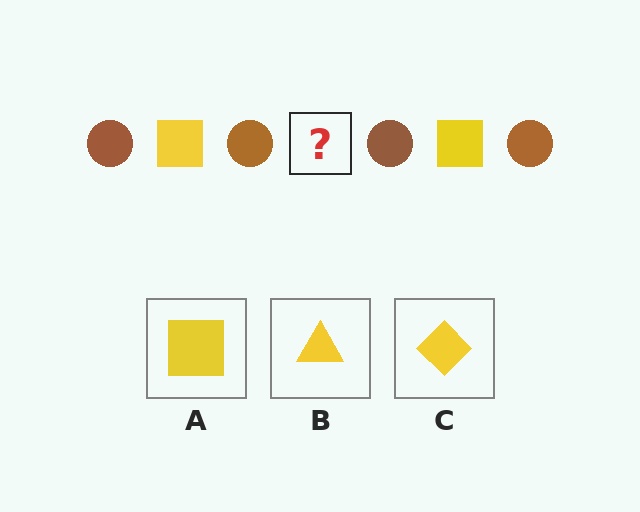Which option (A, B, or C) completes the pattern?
A.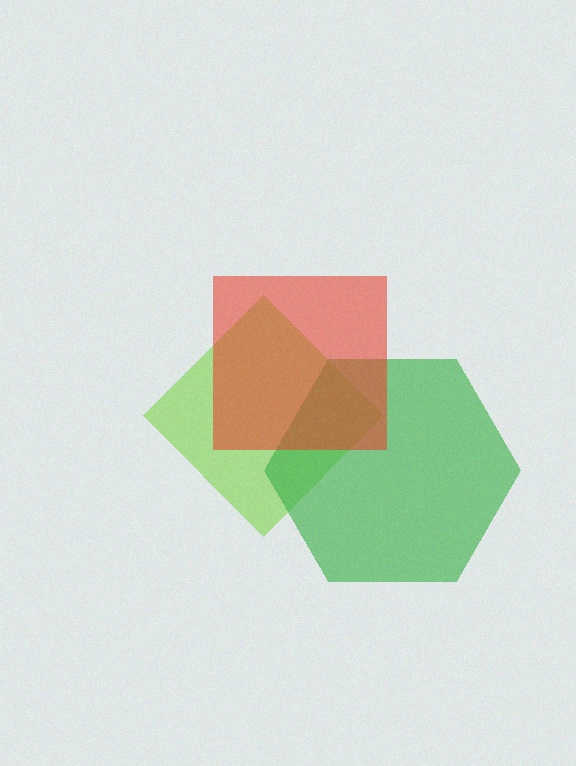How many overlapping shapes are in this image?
There are 3 overlapping shapes in the image.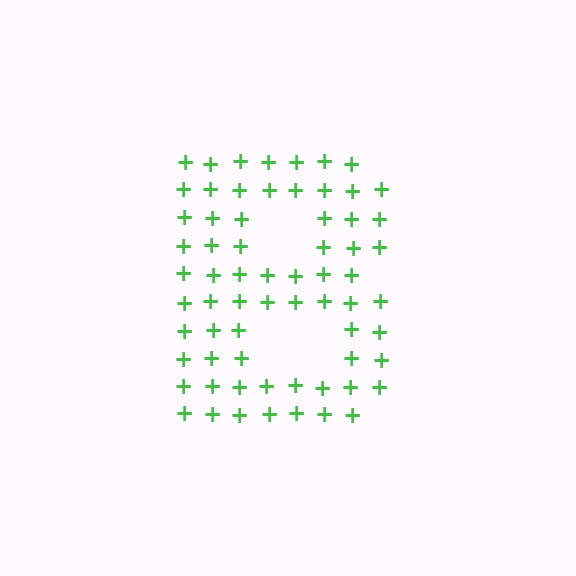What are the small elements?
The small elements are plus signs.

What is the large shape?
The large shape is the letter B.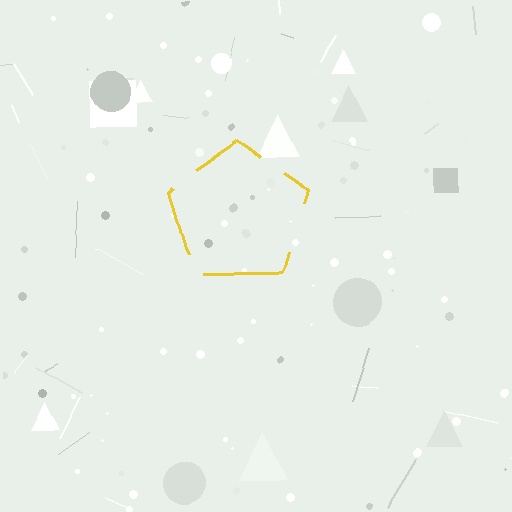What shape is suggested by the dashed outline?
The dashed outline suggests a pentagon.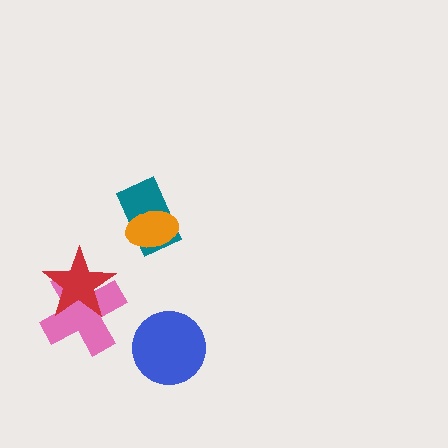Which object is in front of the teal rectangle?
The orange ellipse is in front of the teal rectangle.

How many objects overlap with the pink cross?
1 object overlaps with the pink cross.